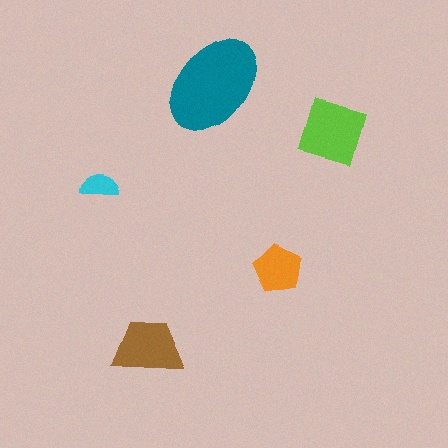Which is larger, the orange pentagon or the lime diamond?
The lime diamond.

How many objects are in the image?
There are 5 objects in the image.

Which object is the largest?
The teal ellipse.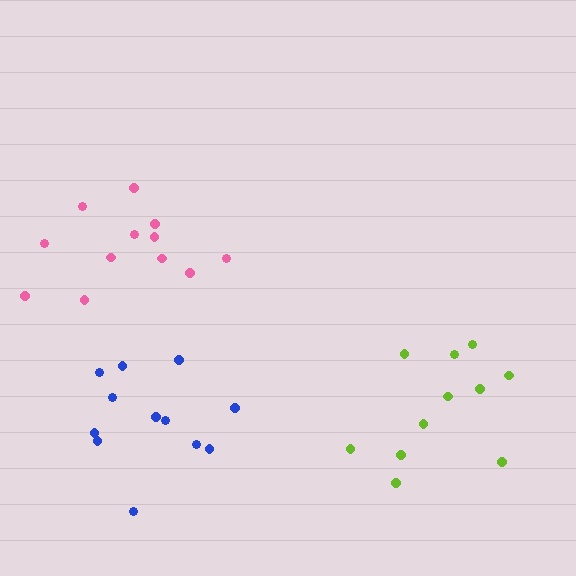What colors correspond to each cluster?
The clusters are colored: blue, pink, lime.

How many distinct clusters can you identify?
There are 3 distinct clusters.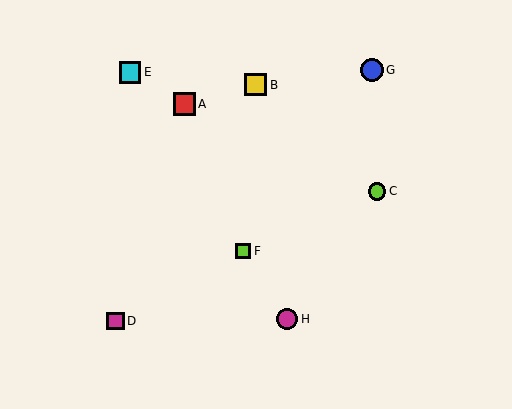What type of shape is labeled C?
Shape C is a lime circle.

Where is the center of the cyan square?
The center of the cyan square is at (130, 72).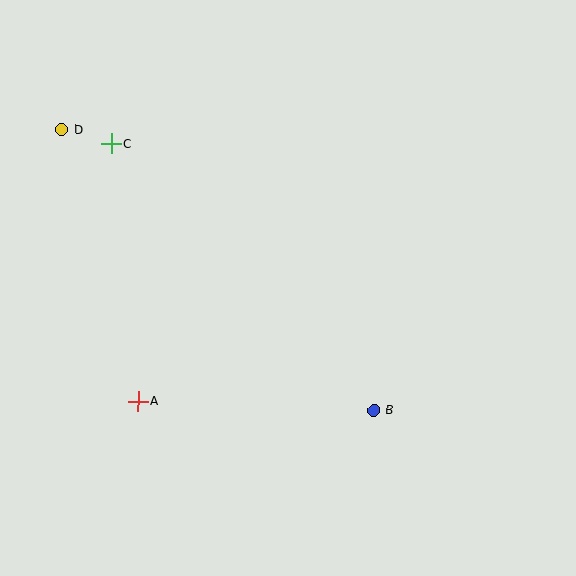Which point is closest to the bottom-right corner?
Point B is closest to the bottom-right corner.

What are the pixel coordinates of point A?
Point A is at (138, 401).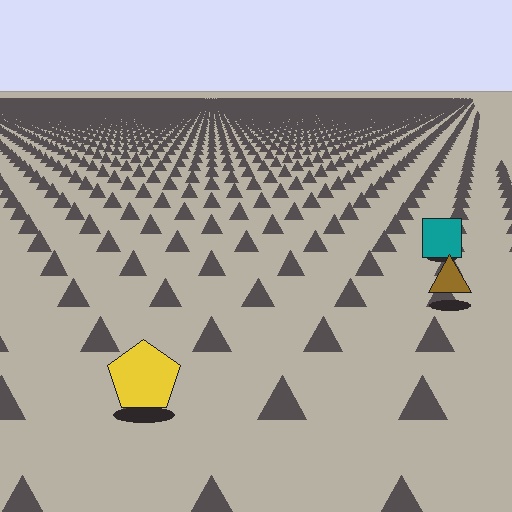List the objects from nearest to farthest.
From nearest to farthest: the yellow pentagon, the brown triangle, the teal square.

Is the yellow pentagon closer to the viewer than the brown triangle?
Yes. The yellow pentagon is closer — you can tell from the texture gradient: the ground texture is coarser near it.